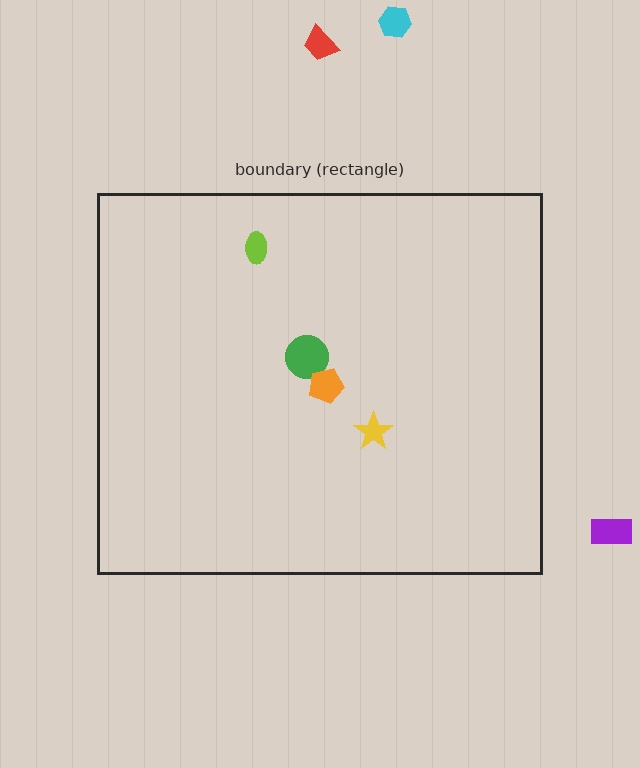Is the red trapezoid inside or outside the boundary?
Outside.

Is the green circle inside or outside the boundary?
Inside.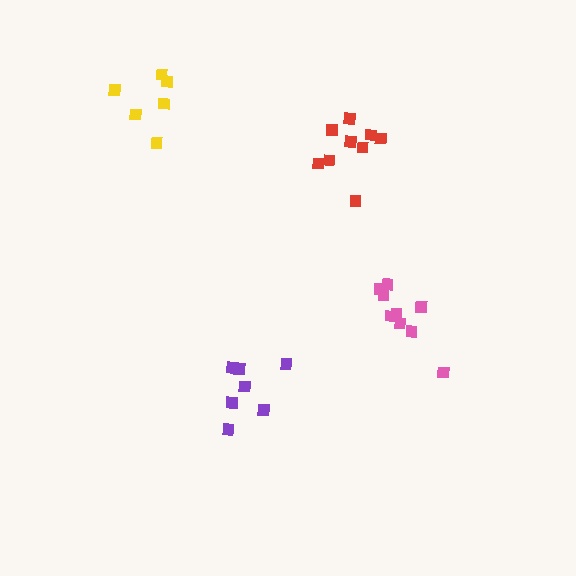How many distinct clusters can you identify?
There are 4 distinct clusters.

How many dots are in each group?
Group 1: 7 dots, Group 2: 6 dots, Group 3: 9 dots, Group 4: 9 dots (31 total).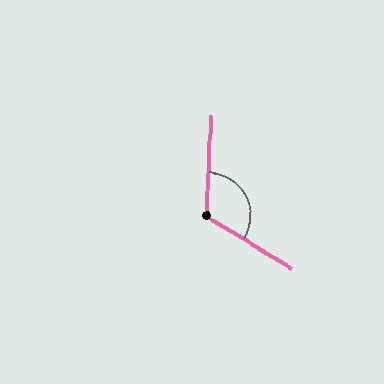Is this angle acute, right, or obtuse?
It is obtuse.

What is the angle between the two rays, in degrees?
Approximately 119 degrees.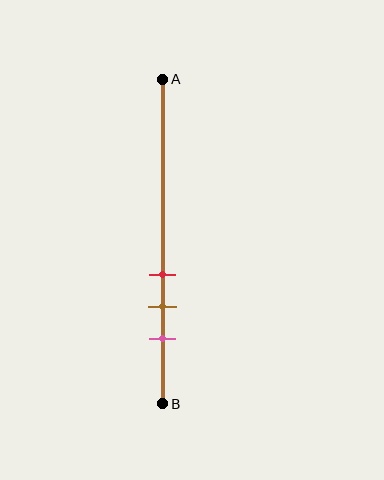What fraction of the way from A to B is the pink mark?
The pink mark is approximately 80% (0.8) of the way from A to B.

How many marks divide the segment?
There are 3 marks dividing the segment.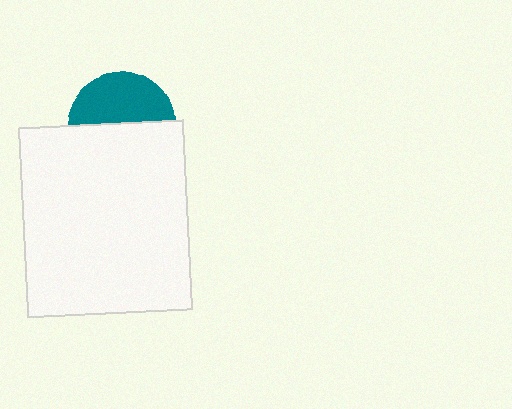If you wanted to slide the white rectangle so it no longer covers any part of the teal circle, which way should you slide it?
Slide it down — that is the most direct way to separate the two shapes.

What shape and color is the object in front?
The object in front is a white rectangle.